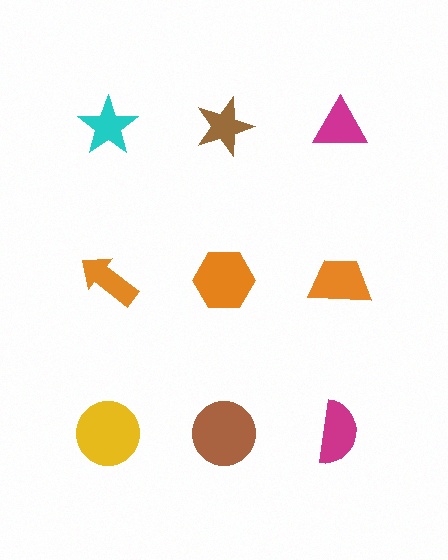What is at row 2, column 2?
An orange hexagon.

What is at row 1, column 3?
A magenta triangle.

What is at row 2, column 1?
An orange arrow.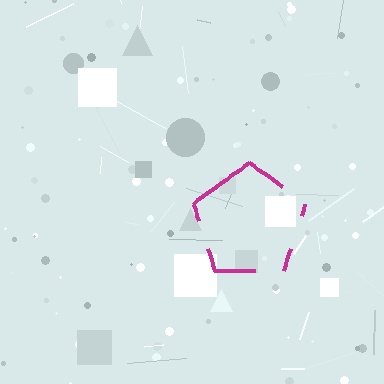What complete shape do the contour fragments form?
The contour fragments form a pentagon.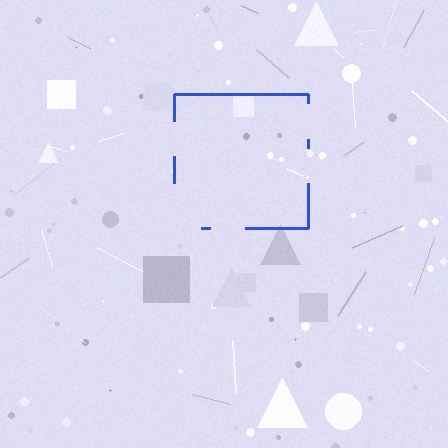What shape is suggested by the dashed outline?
The dashed outline suggests a square.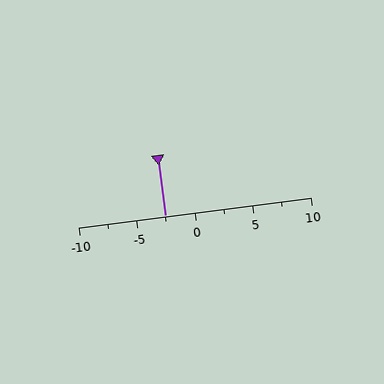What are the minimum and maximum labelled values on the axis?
The axis runs from -10 to 10.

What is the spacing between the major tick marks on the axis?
The major ticks are spaced 5 apart.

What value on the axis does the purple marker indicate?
The marker indicates approximately -2.5.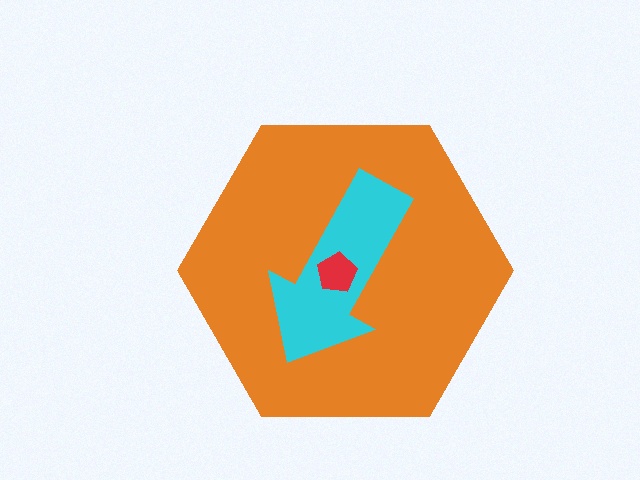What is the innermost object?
The red pentagon.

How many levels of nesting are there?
3.